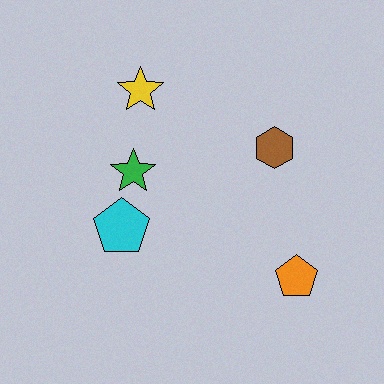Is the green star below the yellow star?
Yes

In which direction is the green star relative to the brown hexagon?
The green star is to the left of the brown hexagon.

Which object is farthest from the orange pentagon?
The yellow star is farthest from the orange pentagon.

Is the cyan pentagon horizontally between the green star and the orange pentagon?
No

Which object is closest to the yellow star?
The green star is closest to the yellow star.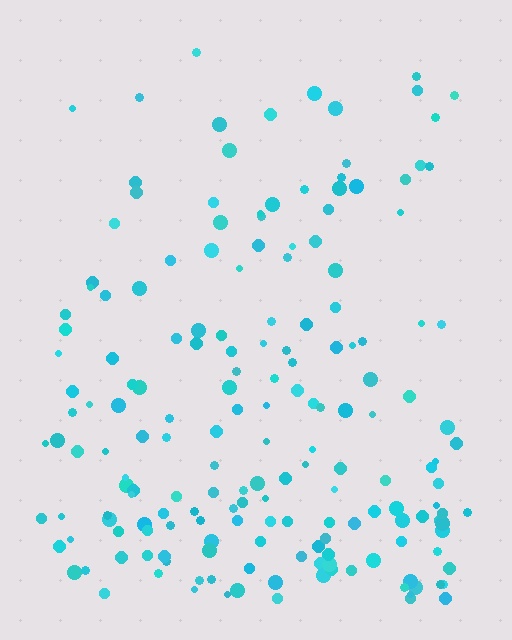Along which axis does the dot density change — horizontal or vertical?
Vertical.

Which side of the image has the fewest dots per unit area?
The top.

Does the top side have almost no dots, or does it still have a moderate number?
Still a moderate number, just noticeably fewer than the bottom.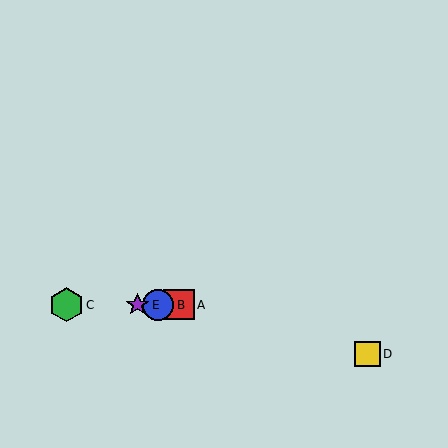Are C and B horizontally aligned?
Yes, both are at y≈305.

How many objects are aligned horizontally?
4 objects (A, B, C, E) are aligned horizontally.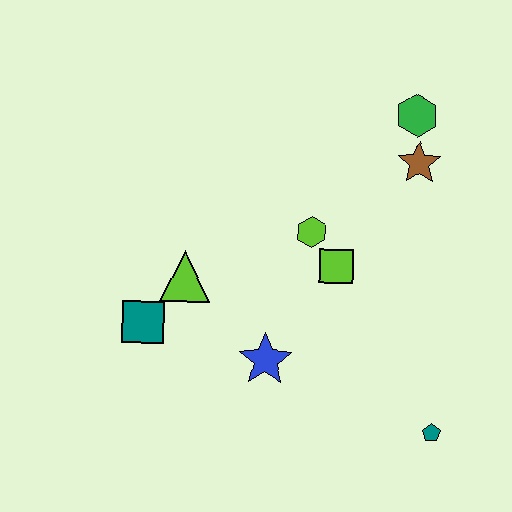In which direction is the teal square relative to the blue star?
The teal square is to the left of the blue star.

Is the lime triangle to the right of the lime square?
No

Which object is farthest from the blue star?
The green hexagon is farthest from the blue star.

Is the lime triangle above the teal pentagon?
Yes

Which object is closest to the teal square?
The lime triangle is closest to the teal square.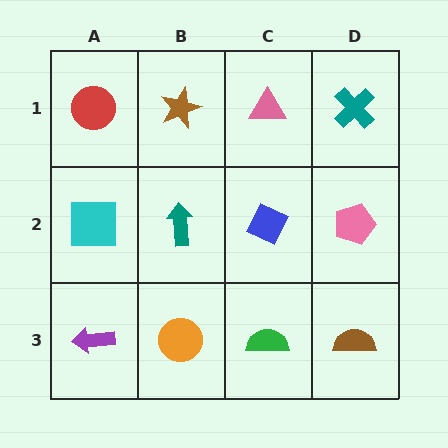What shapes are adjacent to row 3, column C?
A blue diamond (row 2, column C), an orange circle (row 3, column B), a brown semicircle (row 3, column D).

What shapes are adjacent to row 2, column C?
A pink triangle (row 1, column C), a green semicircle (row 3, column C), a teal arrow (row 2, column B), a pink pentagon (row 2, column D).